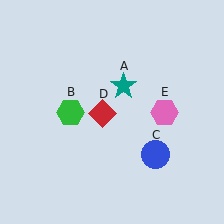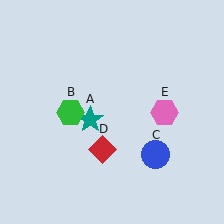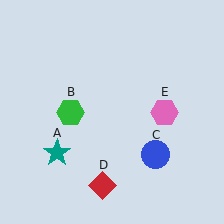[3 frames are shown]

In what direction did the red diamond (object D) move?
The red diamond (object D) moved down.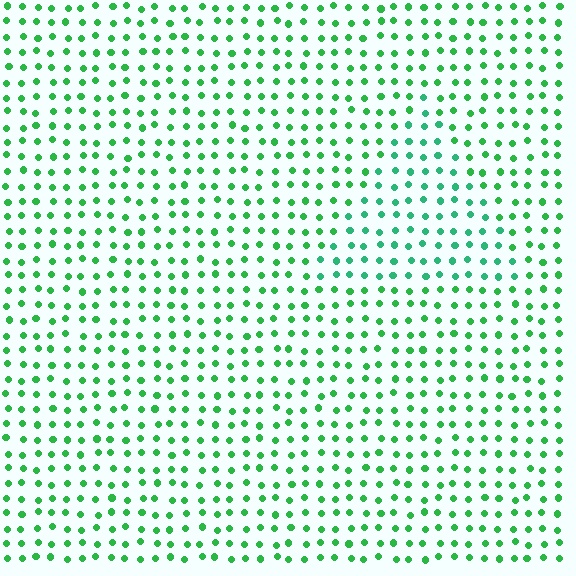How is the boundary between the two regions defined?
The boundary is defined purely by a slight shift in hue (about 22 degrees). Spacing, size, and orientation are identical on both sides.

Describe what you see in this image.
The image is filled with small green elements in a uniform arrangement. A triangle-shaped region is visible where the elements are tinted to a slightly different hue, forming a subtle color boundary.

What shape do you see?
I see a triangle.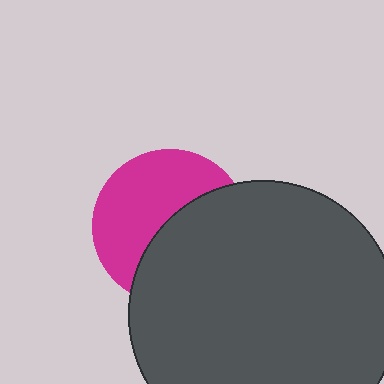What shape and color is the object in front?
The object in front is a dark gray circle.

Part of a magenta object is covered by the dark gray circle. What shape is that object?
It is a circle.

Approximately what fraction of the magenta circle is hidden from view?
Roughly 49% of the magenta circle is hidden behind the dark gray circle.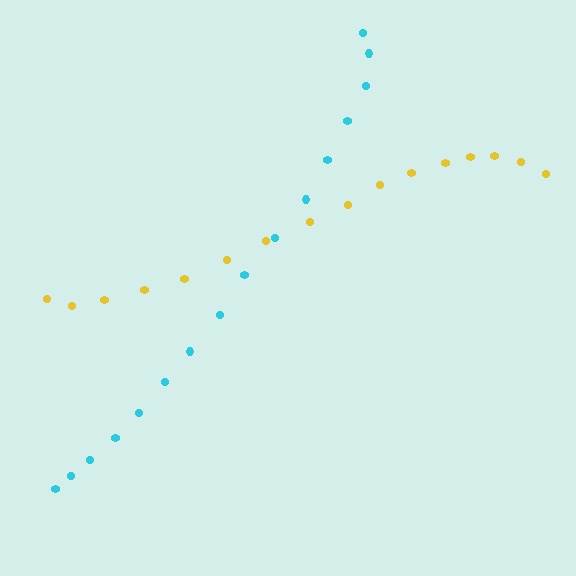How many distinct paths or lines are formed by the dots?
There are 2 distinct paths.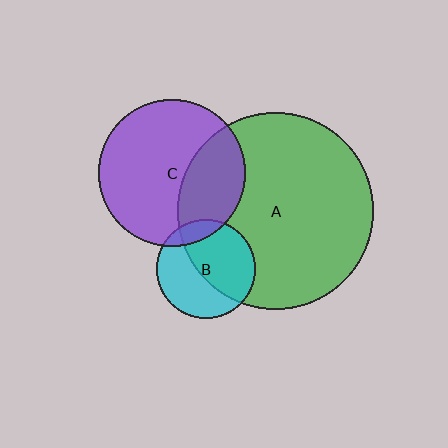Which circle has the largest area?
Circle A (green).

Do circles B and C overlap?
Yes.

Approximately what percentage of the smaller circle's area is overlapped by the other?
Approximately 15%.